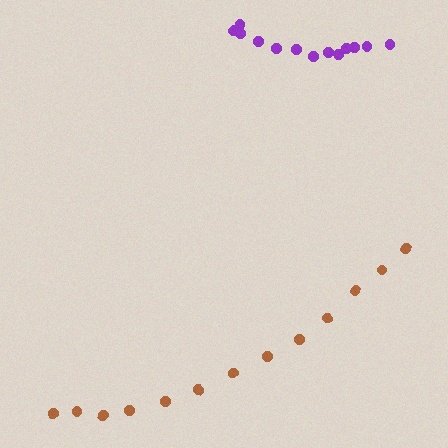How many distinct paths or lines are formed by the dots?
There are 2 distinct paths.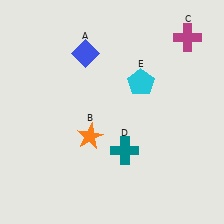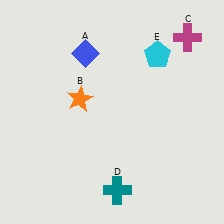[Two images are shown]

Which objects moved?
The objects that moved are: the orange star (B), the teal cross (D), the cyan pentagon (E).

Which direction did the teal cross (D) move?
The teal cross (D) moved down.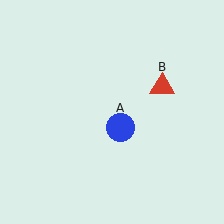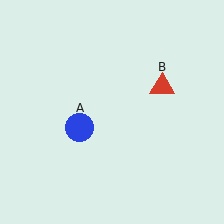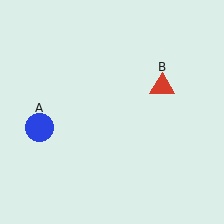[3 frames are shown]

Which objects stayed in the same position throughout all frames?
Red triangle (object B) remained stationary.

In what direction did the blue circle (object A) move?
The blue circle (object A) moved left.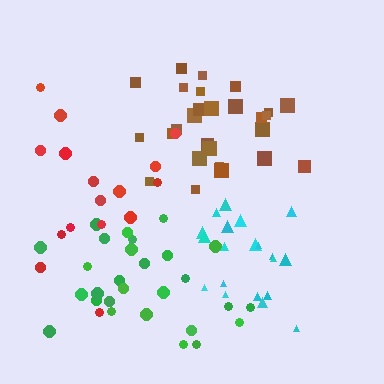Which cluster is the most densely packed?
Cyan.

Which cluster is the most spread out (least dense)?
Red.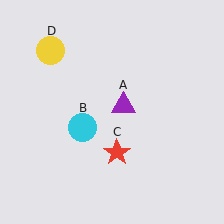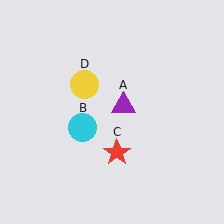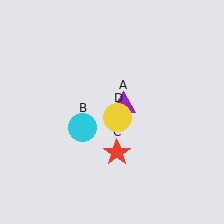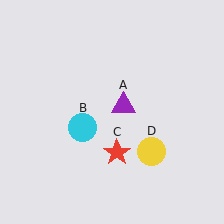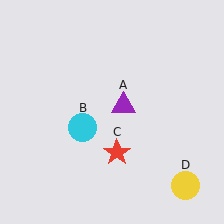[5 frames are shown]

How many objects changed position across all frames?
1 object changed position: yellow circle (object D).